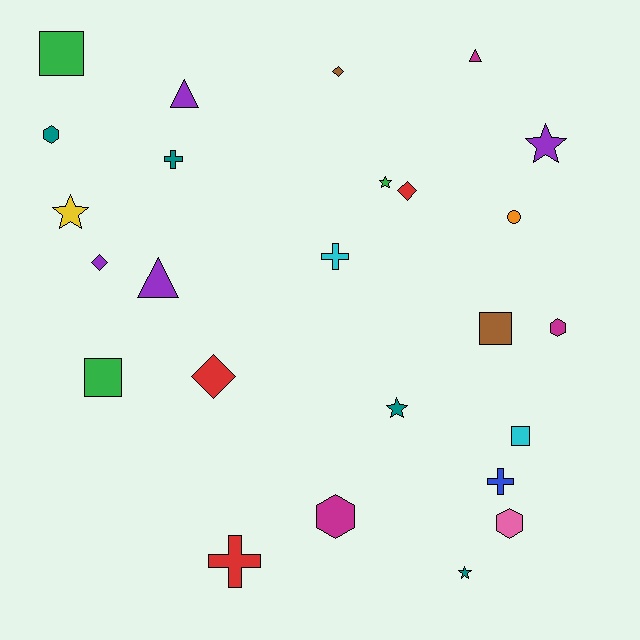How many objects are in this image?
There are 25 objects.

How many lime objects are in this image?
There are no lime objects.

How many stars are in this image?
There are 5 stars.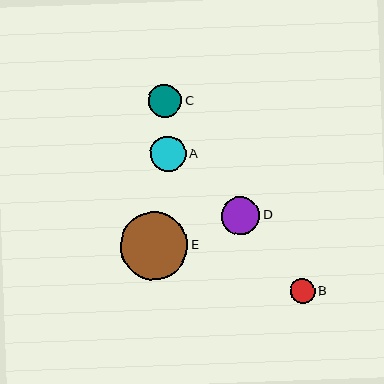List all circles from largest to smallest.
From largest to smallest: E, D, A, C, B.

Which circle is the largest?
Circle E is the largest with a size of approximately 67 pixels.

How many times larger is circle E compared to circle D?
Circle E is approximately 1.8 times the size of circle D.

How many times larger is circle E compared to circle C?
Circle E is approximately 2.0 times the size of circle C.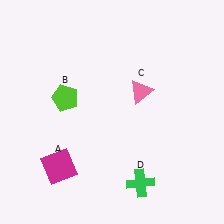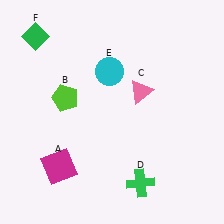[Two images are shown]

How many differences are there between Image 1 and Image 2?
There are 2 differences between the two images.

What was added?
A cyan circle (E), a green diamond (F) were added in Image 2.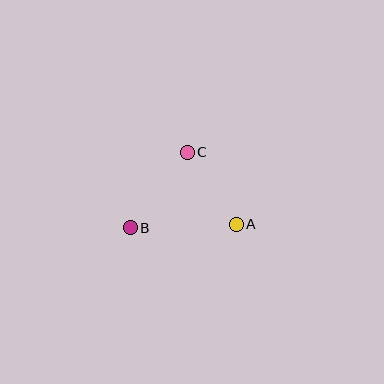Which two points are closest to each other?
Points A and C are closest to each other.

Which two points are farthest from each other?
Points A and B are farthest from each other.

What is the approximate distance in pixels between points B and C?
The distance between B and C is approximately 95 pixels.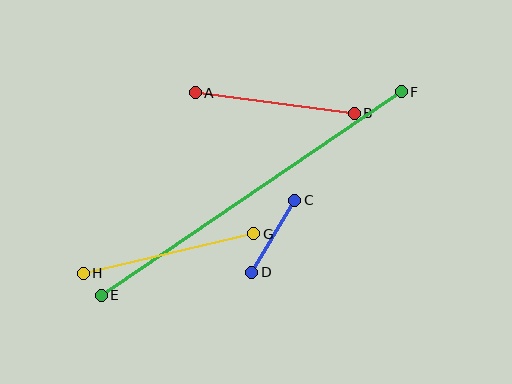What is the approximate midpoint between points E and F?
The midpoint is at approximately (251, 193) pixels.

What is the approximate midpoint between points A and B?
The midpoint is at approximately (275, 103) pixels.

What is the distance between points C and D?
The distance is approximately 84 pixels.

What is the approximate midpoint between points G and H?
The midpoint is at approximately (169, 253) pixels.